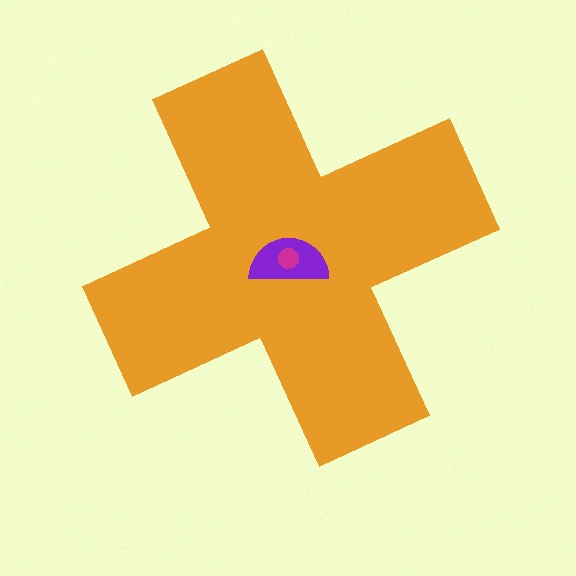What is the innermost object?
The magenta circle.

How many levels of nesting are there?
3.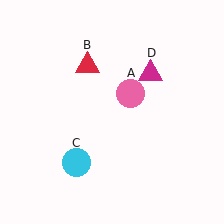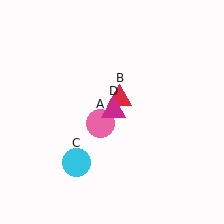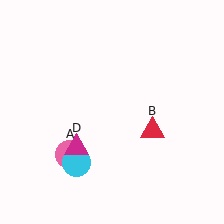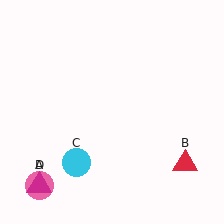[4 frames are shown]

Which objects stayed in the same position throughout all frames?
Cyan circle (object C) remained stationary.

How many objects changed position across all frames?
3 objects changed position: pink circle (object A), red triangle (object B), magenta triangle (object D).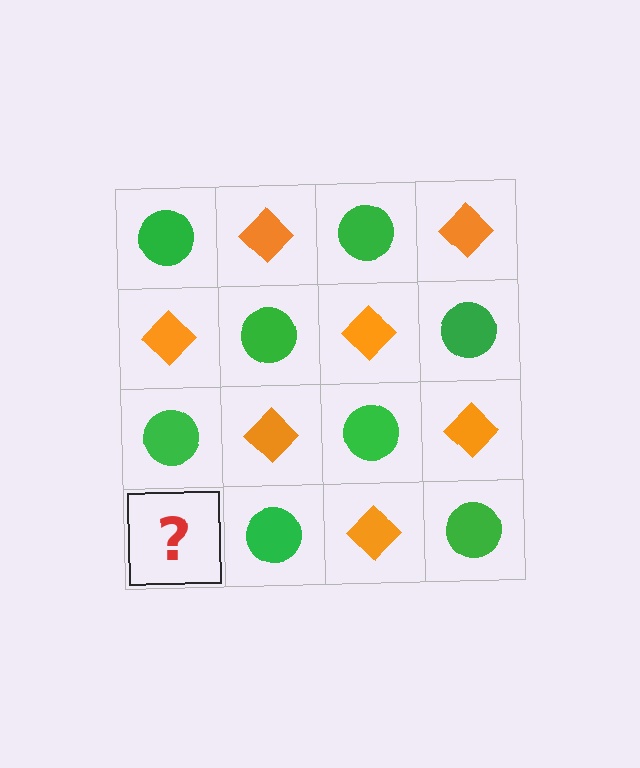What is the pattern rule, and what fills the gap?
The rule is that it alternates green circle and orange diamond in a checkerboard pattern. The gap should be filled with an orange diamond.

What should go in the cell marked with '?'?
The missing cell should contain an orange diamond.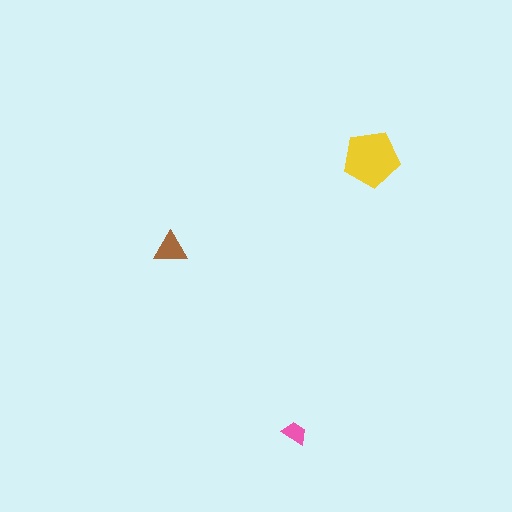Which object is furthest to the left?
The brown triangle is leftmost.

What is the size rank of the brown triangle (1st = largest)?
2nd.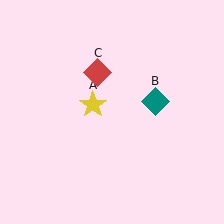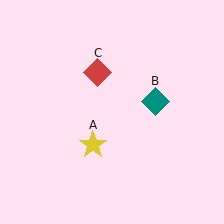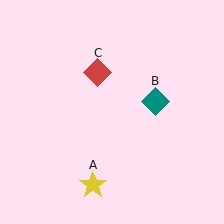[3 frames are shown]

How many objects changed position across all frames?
1 object changed position: yellow star (object A).